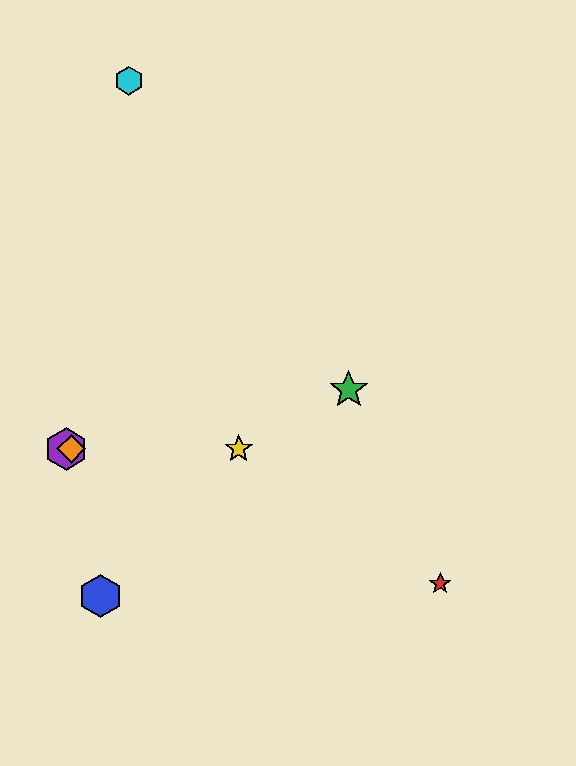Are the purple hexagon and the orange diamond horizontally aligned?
Yes, both are at y≈449.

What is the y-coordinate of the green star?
The green star is at y≈390.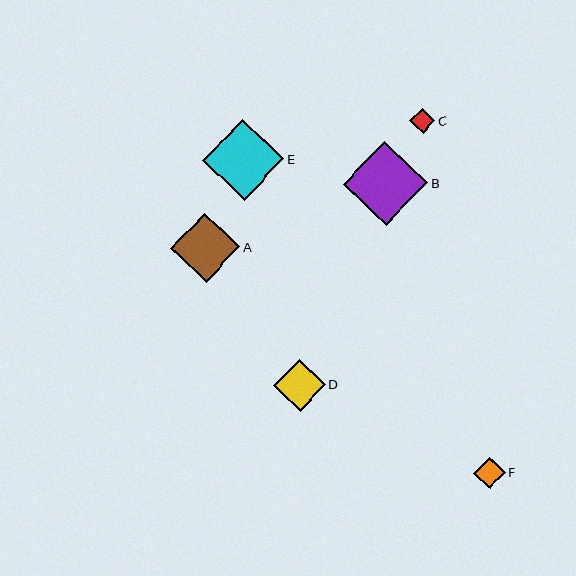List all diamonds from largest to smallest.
From largest to smallest: B, E, A, D, F, C.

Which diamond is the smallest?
Diamond C is the smallest with a size of approximately 26 pixels.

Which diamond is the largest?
Diamond B is the largest with a size of approximately 84 pixels.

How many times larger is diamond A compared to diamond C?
Diamond A is approximately 2.7 times the size of diamond C.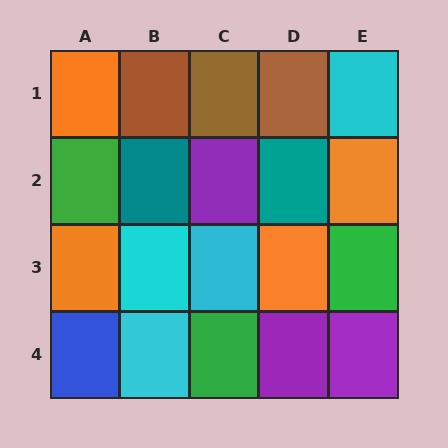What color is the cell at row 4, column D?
Purple.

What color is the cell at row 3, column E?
Green.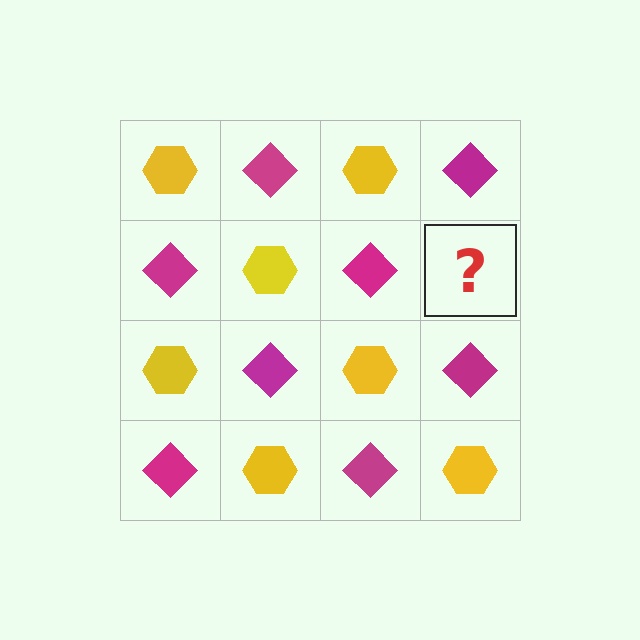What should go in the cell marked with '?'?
The missing cell should contain a yellow hexagon.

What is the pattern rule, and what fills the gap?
The rule is that it alternates yellow hexagon and magenta diamond in a checkerboard pattern. The gap should be filled with a yellow hexagon.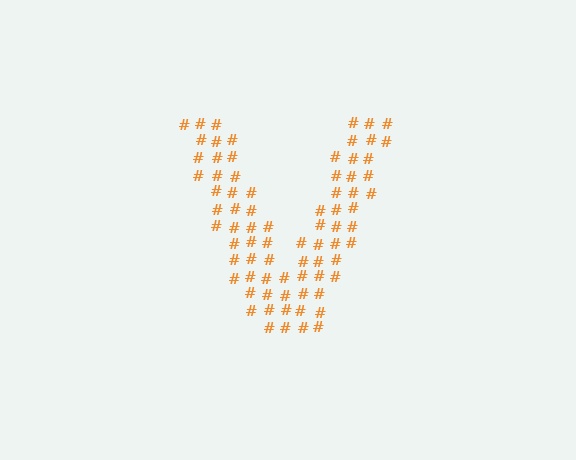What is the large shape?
The large shape is the letter V.